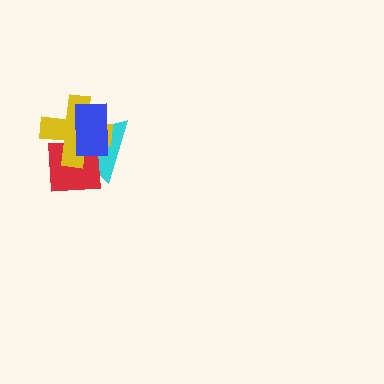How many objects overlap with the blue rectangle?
3 objects overlap with the blue rectangle.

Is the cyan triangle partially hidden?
Yes, it is partially covered by another shape.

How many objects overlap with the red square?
3 objects overlap with the red square.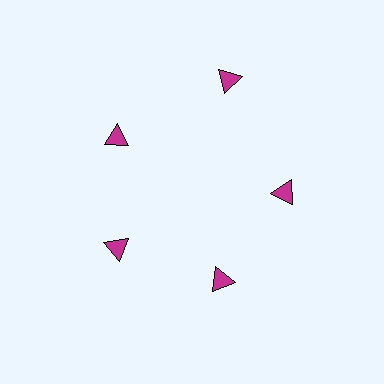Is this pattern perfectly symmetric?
No. The 5 magenta triangles are arranged in a ring, but one element near the 1 o'clock position is pushed outward from the center, breaking the 5-fold rotational symmetry.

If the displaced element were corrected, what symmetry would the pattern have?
It would have 5-fold rotational symmetry — the pattern would map onto itself every 72 degrees.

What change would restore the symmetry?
The symmetry would be restored by moving it inward, back onto the ring so that all 5 triangles sit at equal angles and equal distance from the center.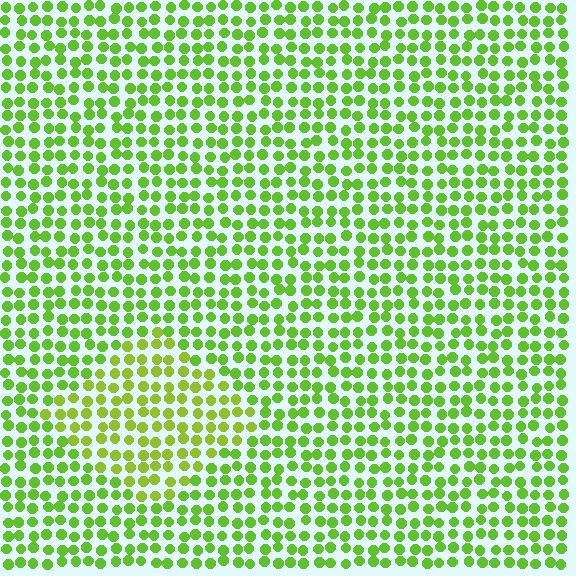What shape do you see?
I see a diamond.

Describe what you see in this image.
The image is filled with small lime elements in a uniform arrangement. A diamond-shaped region is visible where the elements are tinted to a slightly different hue, forming a subtle color boundary.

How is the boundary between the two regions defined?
The boundary is defined purely by a slight shift in hue (about 19 degrees). Spacing, size, and orientation are identical on both sides.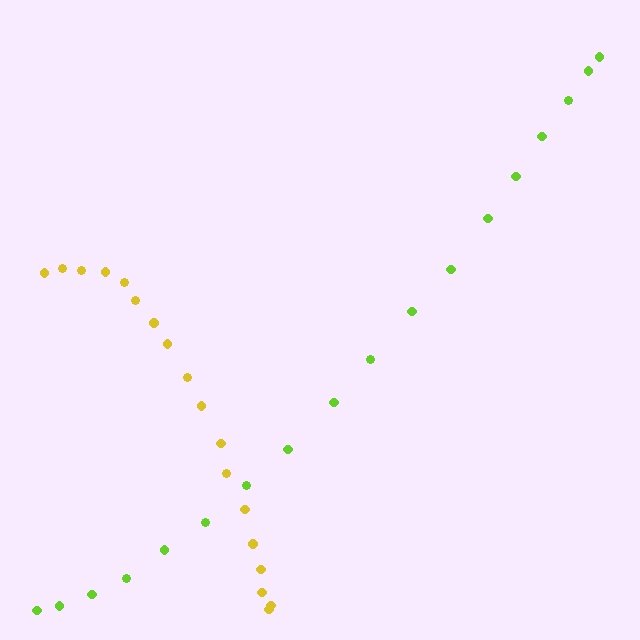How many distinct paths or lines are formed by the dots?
There are 2 distinct paths.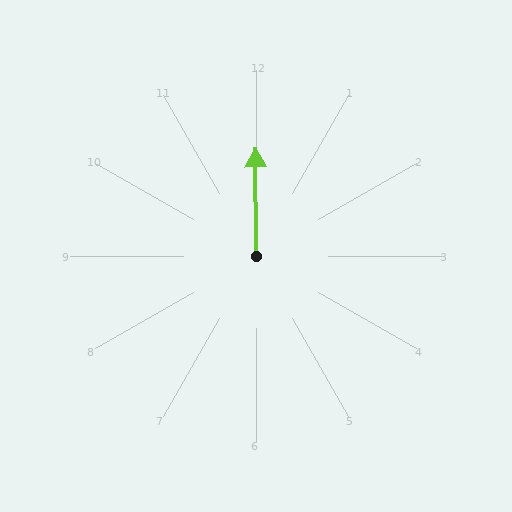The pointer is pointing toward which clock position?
Roughly 12 o'clock.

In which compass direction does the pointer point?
North.